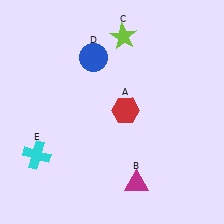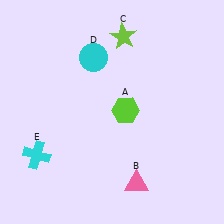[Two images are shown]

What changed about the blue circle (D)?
In Image 1, D is blue. In Image 2, it changed to cyan.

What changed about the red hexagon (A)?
In Image 1, A is red. In Image 2, it changed to lime.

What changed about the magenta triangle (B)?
In Image 1, B is magenta. In Image 2, it changed to pink.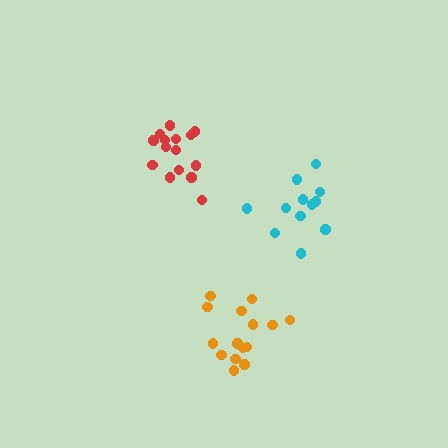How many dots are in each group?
Group 1: 12 dots, Group 2: 15 dots, Group 3: 15 dots (42 total).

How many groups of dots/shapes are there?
There are 3 groups.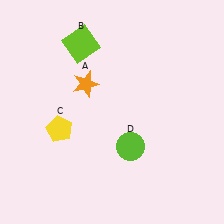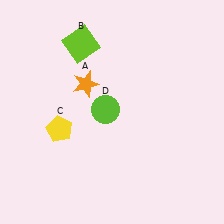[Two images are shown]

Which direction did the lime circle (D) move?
The lime circle (D) moved up.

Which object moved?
The lime circle (D) moved up.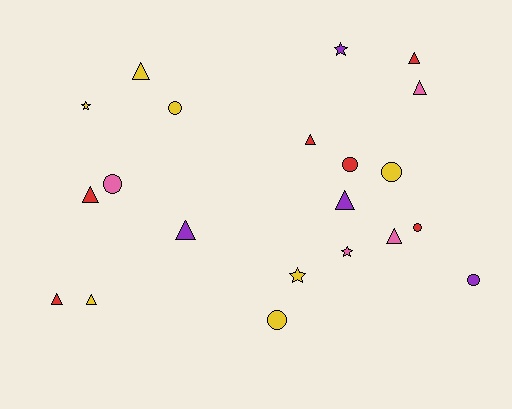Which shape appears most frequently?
Triangle, with 10 objects.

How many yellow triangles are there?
There are 2 yellow triangles.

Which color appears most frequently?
Yellow, with 7 objects.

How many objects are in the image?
There are 21 objects.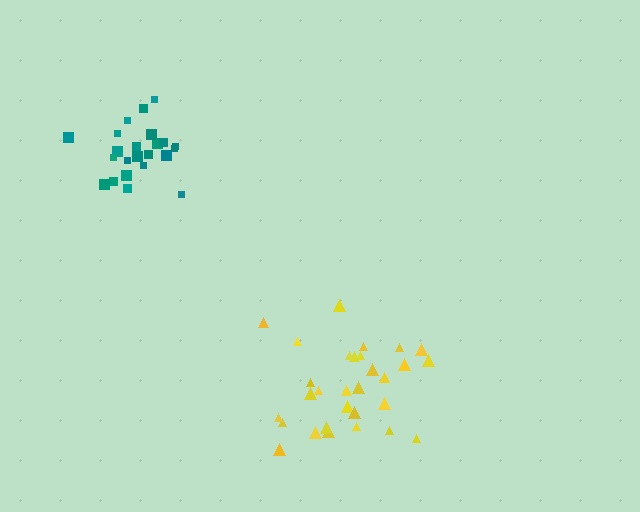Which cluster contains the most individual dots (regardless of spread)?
Yellow (31).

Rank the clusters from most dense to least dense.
teal, yellow.